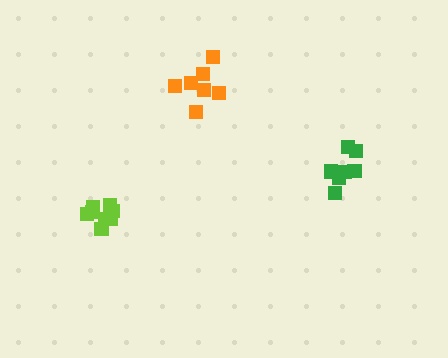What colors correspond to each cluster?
The clusters are colored: orange, green, lime.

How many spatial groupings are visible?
There are 3 spatial groupings.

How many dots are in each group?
Group 1: 7 dots, Group 2: 8 dots, Group 3: 8 dots (23 total).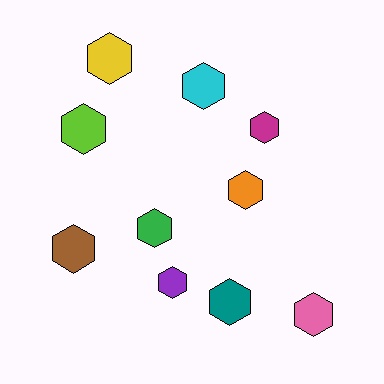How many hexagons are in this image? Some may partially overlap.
There are 10 hexagons.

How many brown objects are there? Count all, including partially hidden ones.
There is 1 brown object.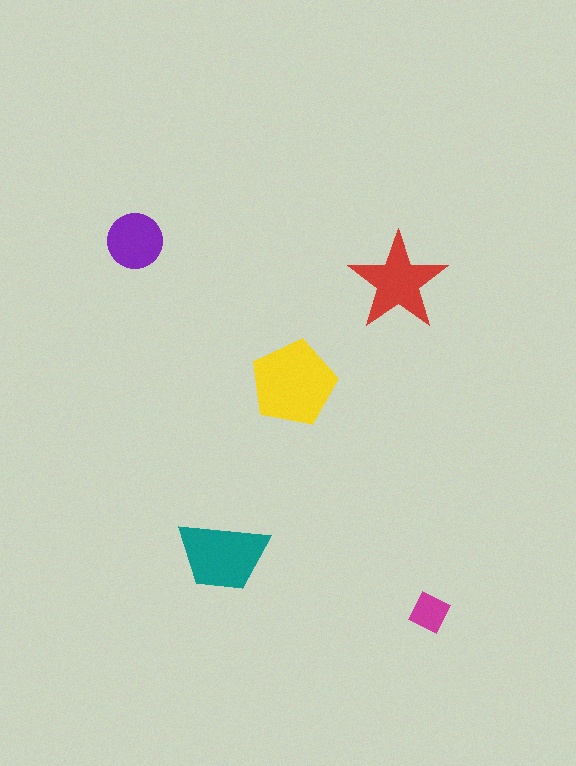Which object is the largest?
The yellow pentagon.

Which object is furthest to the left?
The purple circle is leftmost.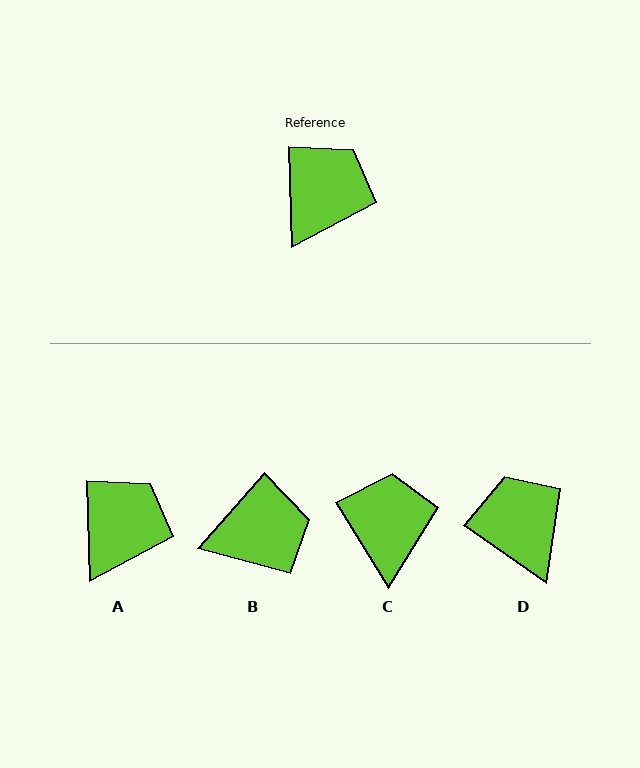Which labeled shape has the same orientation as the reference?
A.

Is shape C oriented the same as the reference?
No, it is off by about 30 degrees.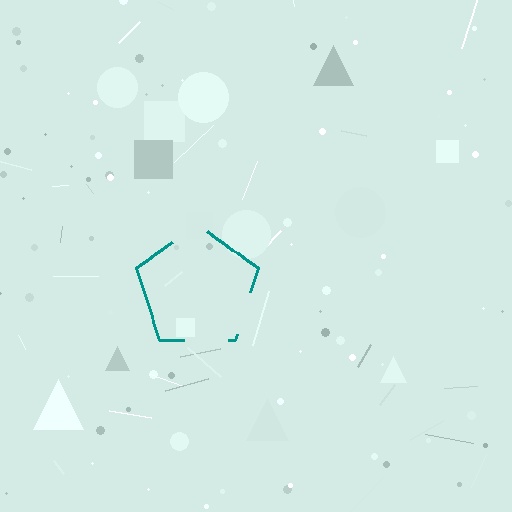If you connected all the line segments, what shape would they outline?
They would outline a pentagon.